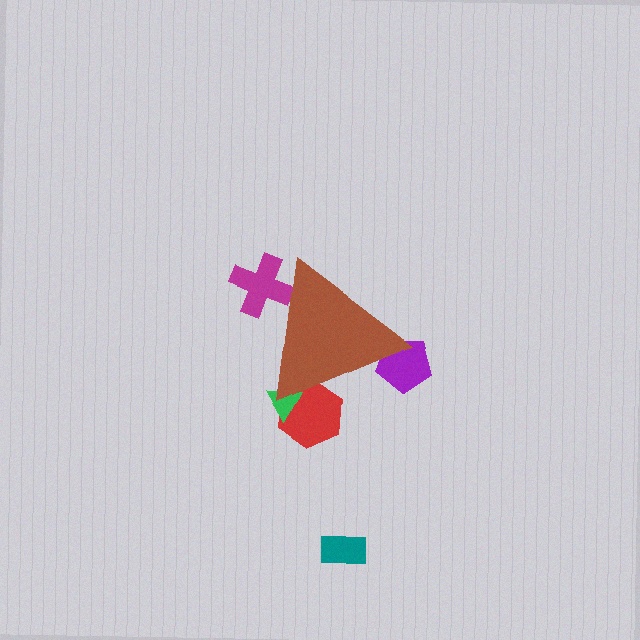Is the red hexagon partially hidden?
Yes, the red hexagon is partially hidden behind the brown triangle.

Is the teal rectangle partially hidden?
No, the teal rectangle is fully visible.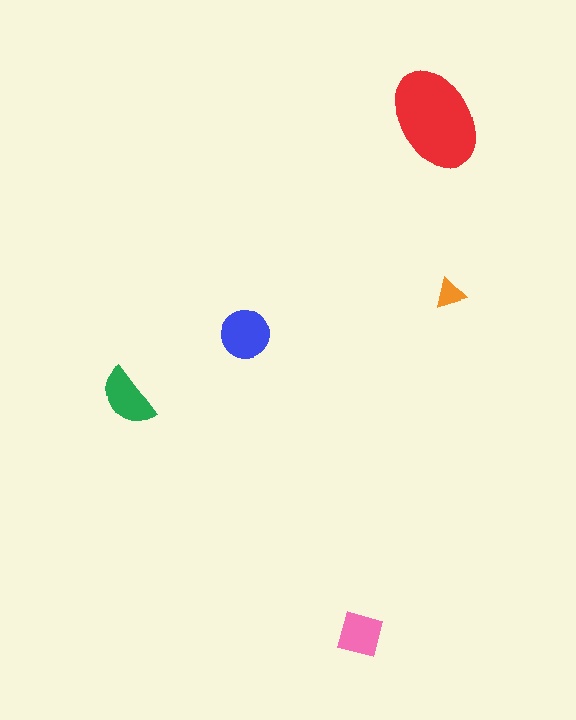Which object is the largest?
The red ellipse.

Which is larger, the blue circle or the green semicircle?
The blue circle.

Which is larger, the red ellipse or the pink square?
The red ellipse.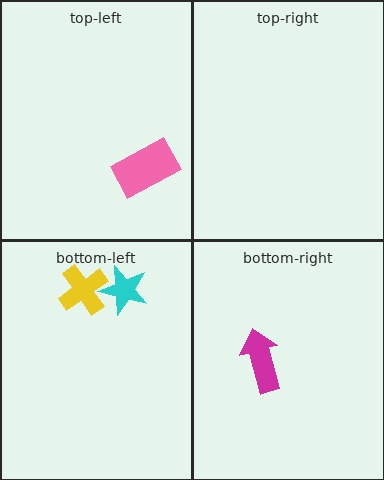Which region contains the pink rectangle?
The top-left region.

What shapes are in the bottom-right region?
The magenta arrow.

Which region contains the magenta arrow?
The bottom-right region.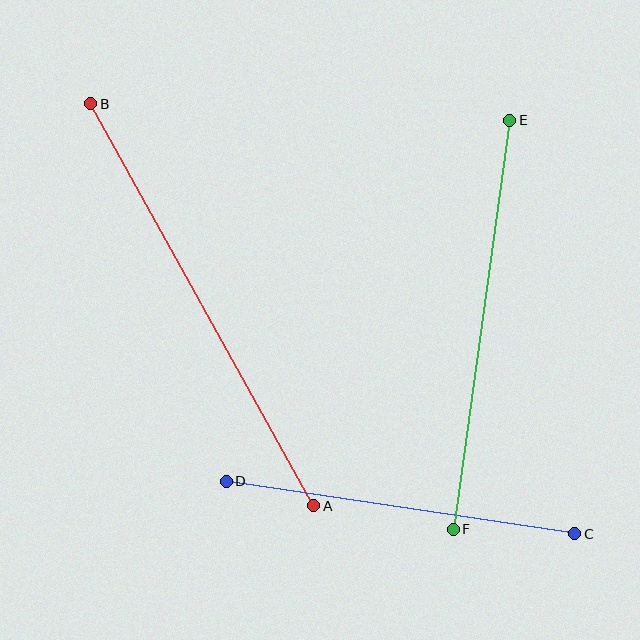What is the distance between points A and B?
The distance is approximately 460 pixels.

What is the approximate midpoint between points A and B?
The midpoint is at approximately (202, 305) pixels.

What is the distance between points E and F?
The distance is approximately 413 pixels.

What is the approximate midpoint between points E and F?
The midpoint is at approximately (481, 325) pixels.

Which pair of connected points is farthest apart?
Points A and B are farthest apart.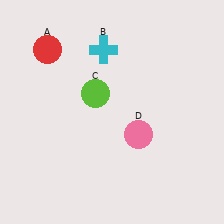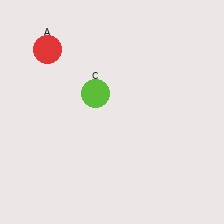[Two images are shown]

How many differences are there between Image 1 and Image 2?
There are 2 differences between the two images.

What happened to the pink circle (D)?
The pink circle (D) was removed in Image 2. It was in the bottom-right area of Image 1.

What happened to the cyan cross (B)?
The cyan cross (B) was removed in Image 2. It was in the top-left area of Image 1.